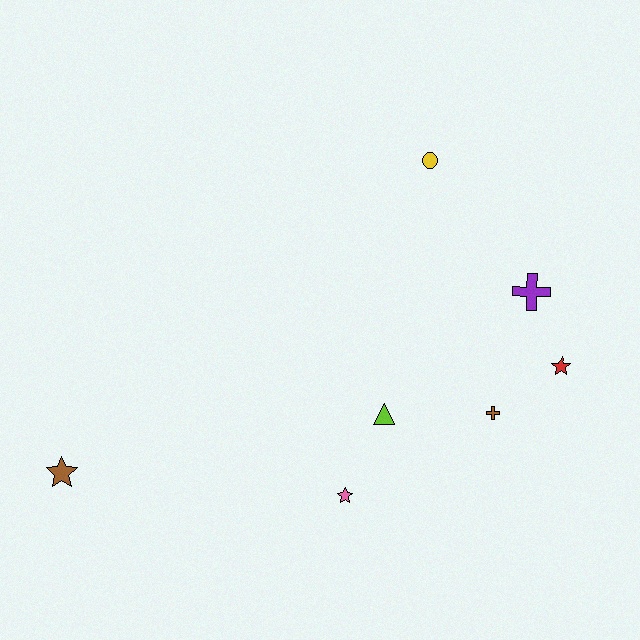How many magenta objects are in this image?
There are no magenta objects.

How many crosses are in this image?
There are 2 crosses.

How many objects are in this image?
There are 7 objects.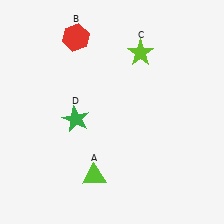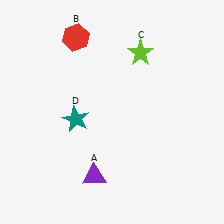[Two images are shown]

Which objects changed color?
A changed from lime to purple. D changed from green to teal.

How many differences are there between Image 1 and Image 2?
There are 2 differences between the two images.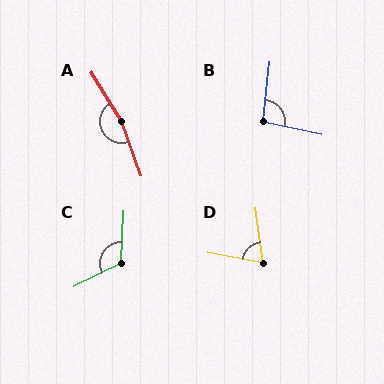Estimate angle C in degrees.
Approximately 119 degrees.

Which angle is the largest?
A, at approximately 168 degrees.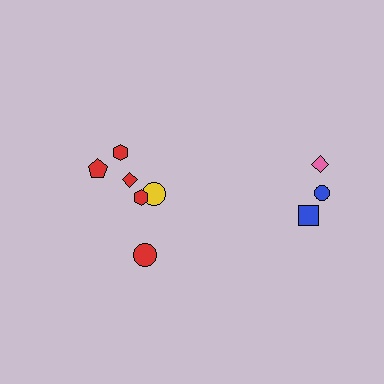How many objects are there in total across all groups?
There are 9 objects.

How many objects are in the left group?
There are 6 objects.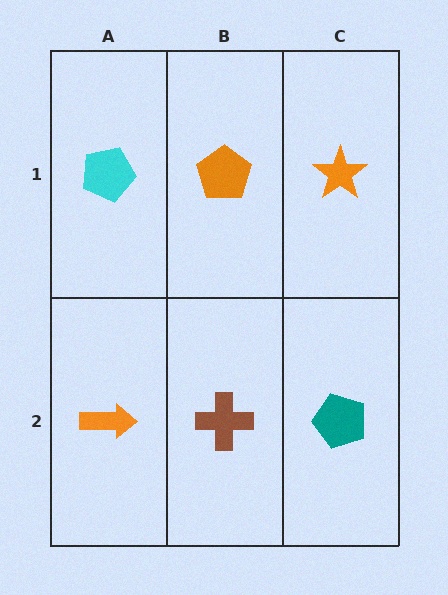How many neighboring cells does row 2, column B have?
3.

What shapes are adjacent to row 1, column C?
A teal pentagon (row 2, column C), an orange pentagon (row 1, column B).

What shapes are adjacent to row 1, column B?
A brown cross (row 2, column B), a cyan pentagon (row 1, column A), an orange star (row 1, column C).